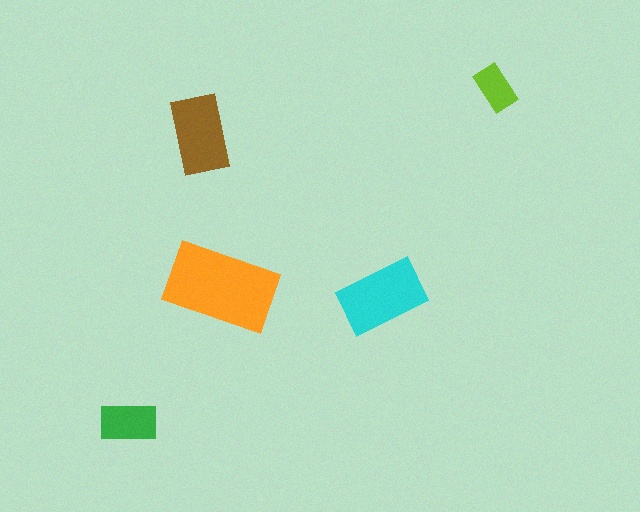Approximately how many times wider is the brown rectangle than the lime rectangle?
About 1.5 times wider.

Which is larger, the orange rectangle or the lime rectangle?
The orange one.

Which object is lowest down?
The green rectangle is bottommost.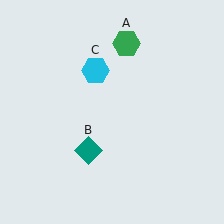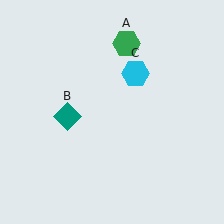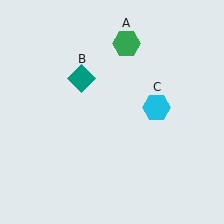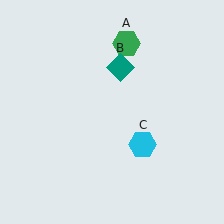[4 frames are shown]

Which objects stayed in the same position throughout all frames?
Green hexagon (object A) remained stationary.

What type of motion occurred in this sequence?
The teal diamond (object B), cyan hexagon (object C) rotated clockwise around the center of the scene.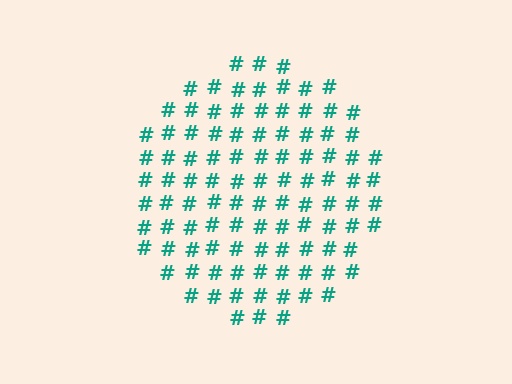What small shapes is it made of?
It is made of small hash symbols.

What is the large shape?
The large shape is a circle.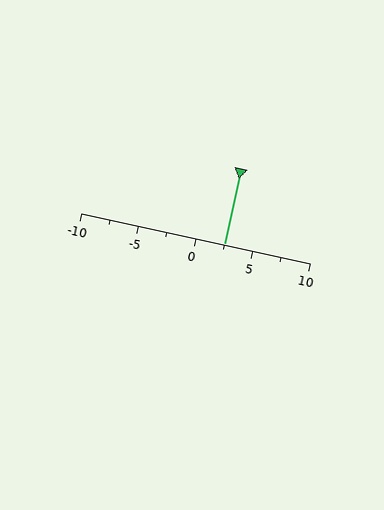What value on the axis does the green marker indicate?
The marker indicates approximately 2.5.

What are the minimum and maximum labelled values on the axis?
The axis runs from -10 to 10.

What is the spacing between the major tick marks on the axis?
The major ticks are spaced 5 apart.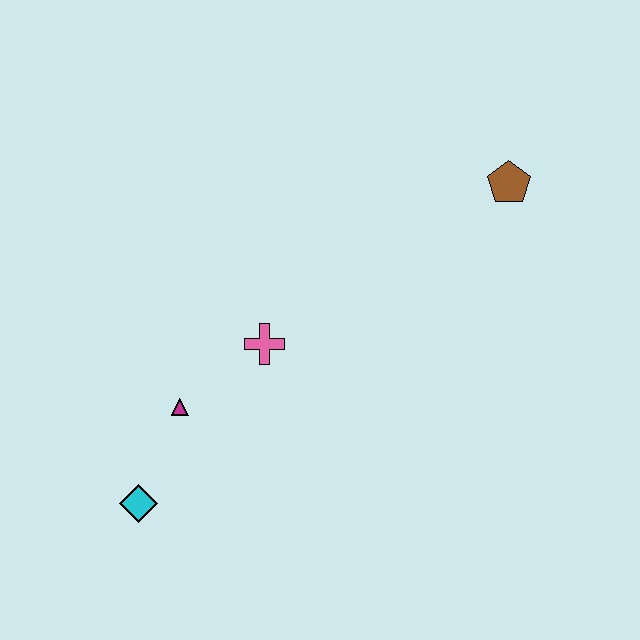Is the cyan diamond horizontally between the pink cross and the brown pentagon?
No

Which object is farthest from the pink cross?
The brown pentagon is farthest from the pink cross.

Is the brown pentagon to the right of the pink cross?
Yes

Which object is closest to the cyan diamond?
The magenta triangle is closest to the cyan diamond.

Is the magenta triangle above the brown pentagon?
No